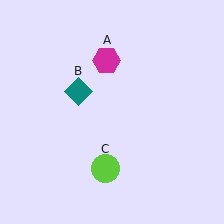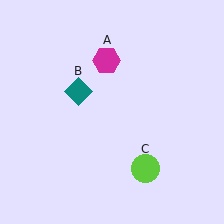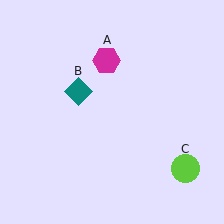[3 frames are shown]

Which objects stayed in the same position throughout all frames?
Magenta hexagon (object A) and teal diamond (object B) remained stationary.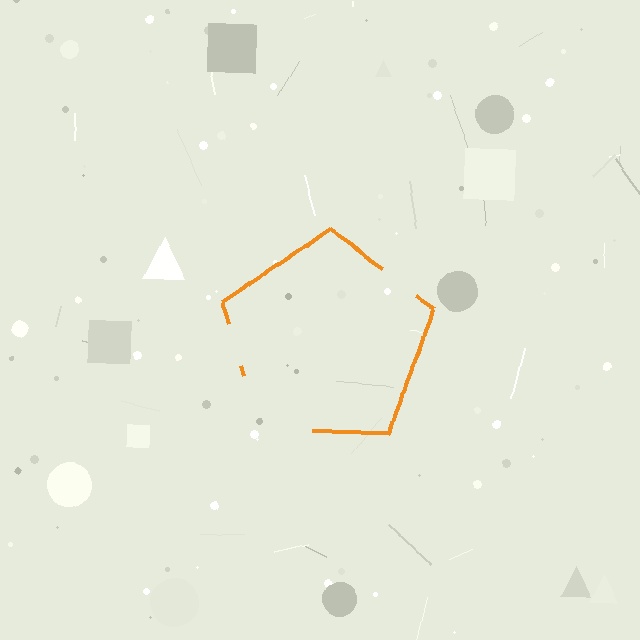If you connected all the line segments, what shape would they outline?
They would outline a pentagon.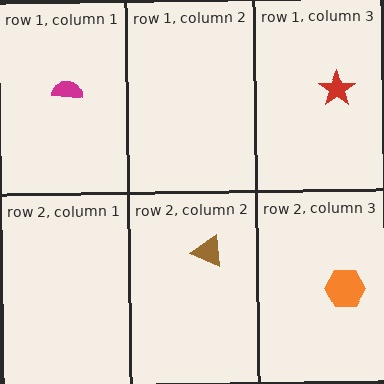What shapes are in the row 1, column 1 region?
The magenta semicircle.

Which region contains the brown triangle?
The row 2, column 2 region.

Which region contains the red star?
The row 1, column 3 region.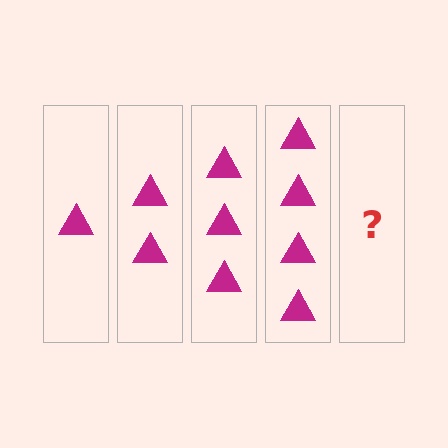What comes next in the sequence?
The next element should be 5 triangles.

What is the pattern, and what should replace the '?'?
The pattern is that each step adds one more triangle. The '?' should be 5 triangles.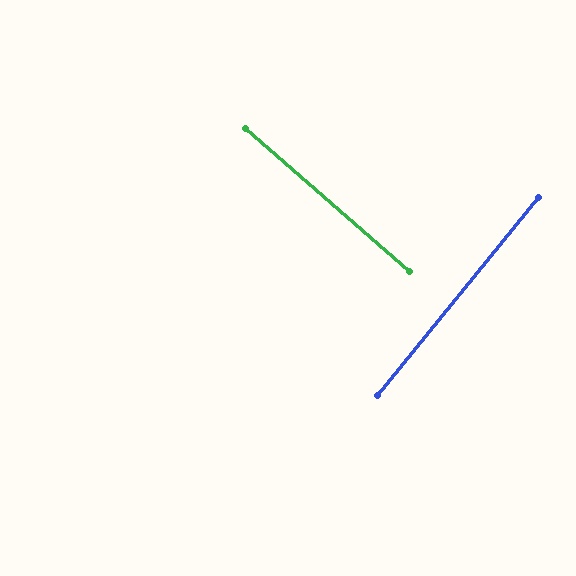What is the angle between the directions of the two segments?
Approximately 88 degrees.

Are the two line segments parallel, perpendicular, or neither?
Perpendicular — they meet at approximately 88°.